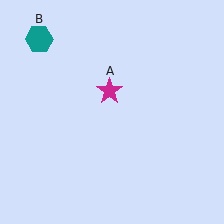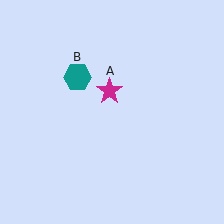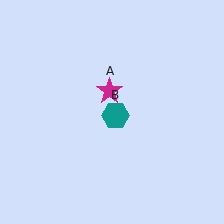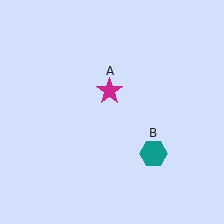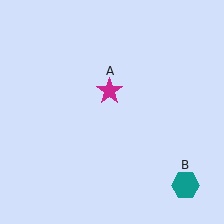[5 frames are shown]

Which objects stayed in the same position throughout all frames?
Magenta star (object A) remained stationary.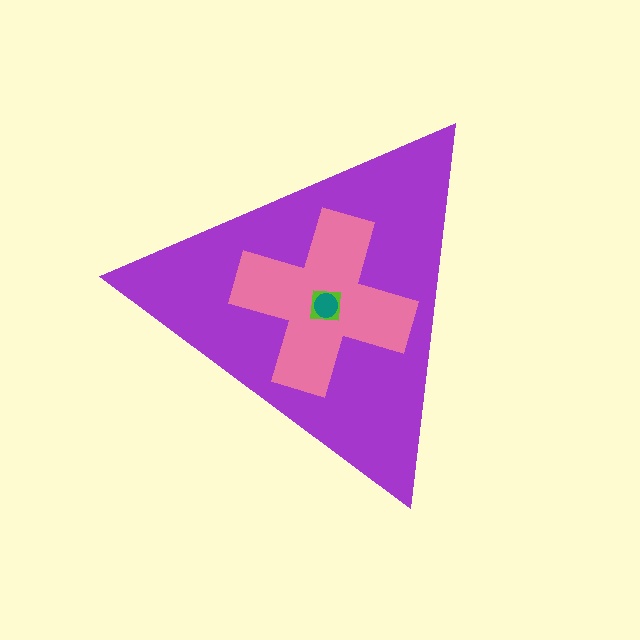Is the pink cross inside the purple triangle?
Yes.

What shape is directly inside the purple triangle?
The pink cross.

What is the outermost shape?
The purple triangle.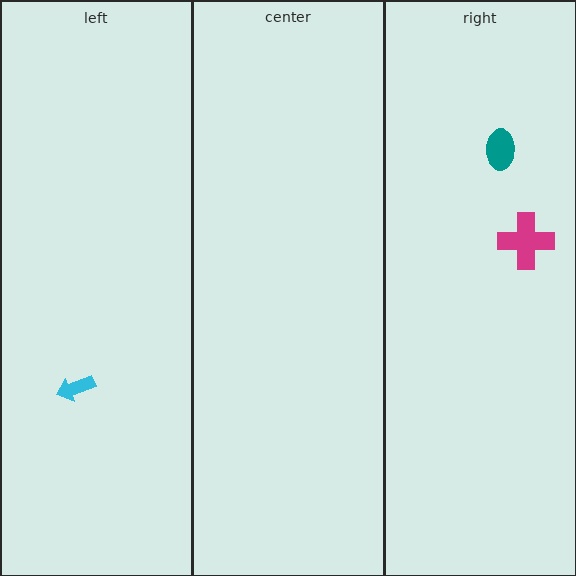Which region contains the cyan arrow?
The left region.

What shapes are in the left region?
The cyan arrow.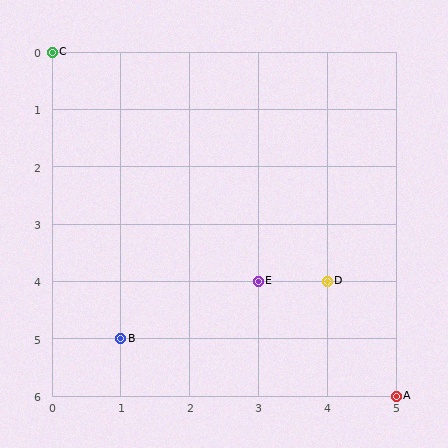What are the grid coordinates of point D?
Point D is at grid coordinates (4, 4).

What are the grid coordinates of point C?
Point C is at grid coordinates (0, 0).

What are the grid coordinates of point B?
Point B is at grid coordinates (1, 5).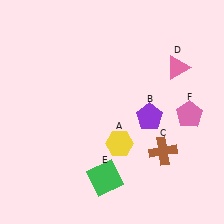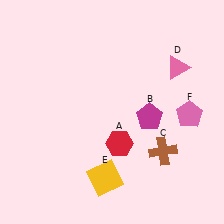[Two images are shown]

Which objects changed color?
A changed from yellow to red. B changed from purple to magenta. E changed from green to yellow.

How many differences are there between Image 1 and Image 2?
There are 3 differences between the two images.